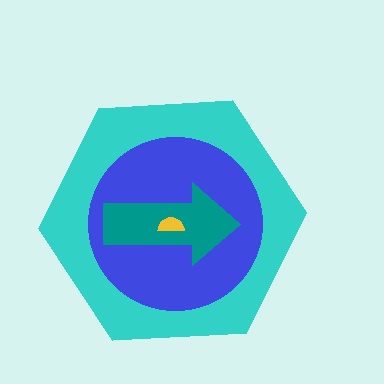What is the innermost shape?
The yellow semicircle.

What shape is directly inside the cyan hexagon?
The blue circle.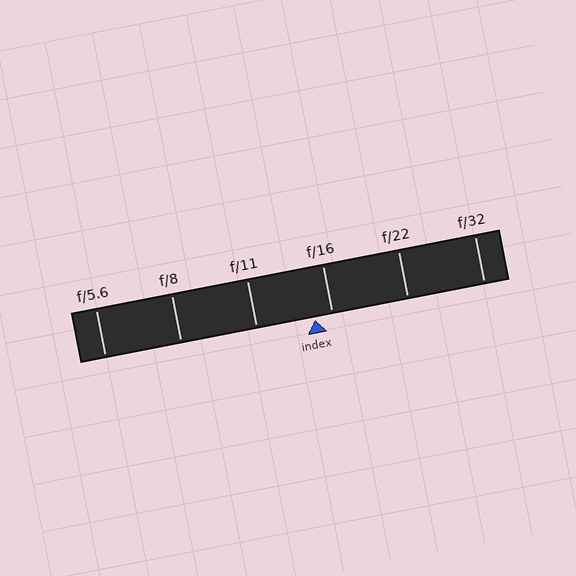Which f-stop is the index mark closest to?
The index mark is closest to f/16.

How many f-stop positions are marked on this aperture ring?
There are 6 f-stop positions marked.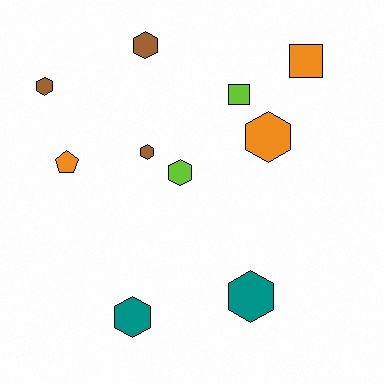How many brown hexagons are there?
There are 3 brown hexagons.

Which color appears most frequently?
Orange, with 3 objects.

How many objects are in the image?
There are 10 objects.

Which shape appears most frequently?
Hexagon, with 7 objects.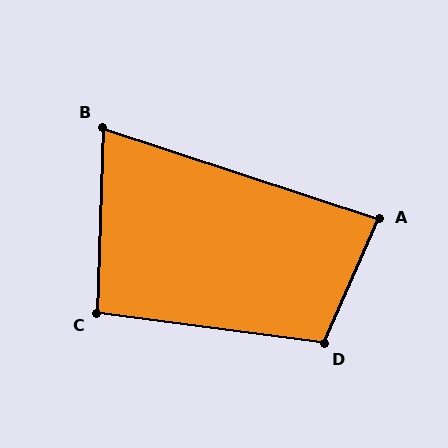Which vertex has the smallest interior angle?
B, at approximately 73 degrees.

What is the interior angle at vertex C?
Approximately 96 degrees (obtuse).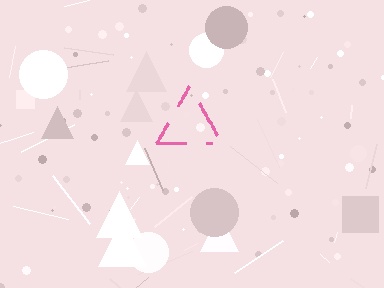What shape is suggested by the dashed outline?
The dashed outline suggests a triangle.